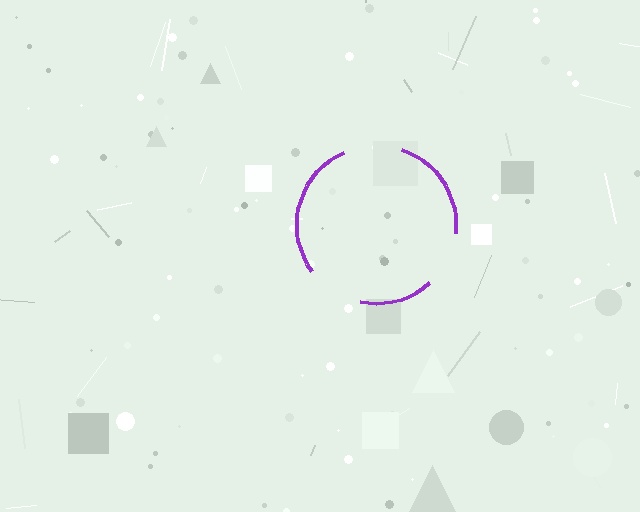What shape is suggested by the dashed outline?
The dashed outline suggests a circle.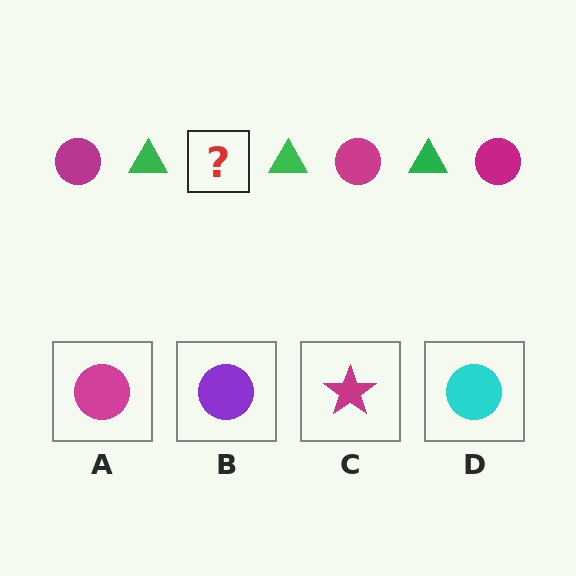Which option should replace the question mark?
Option A.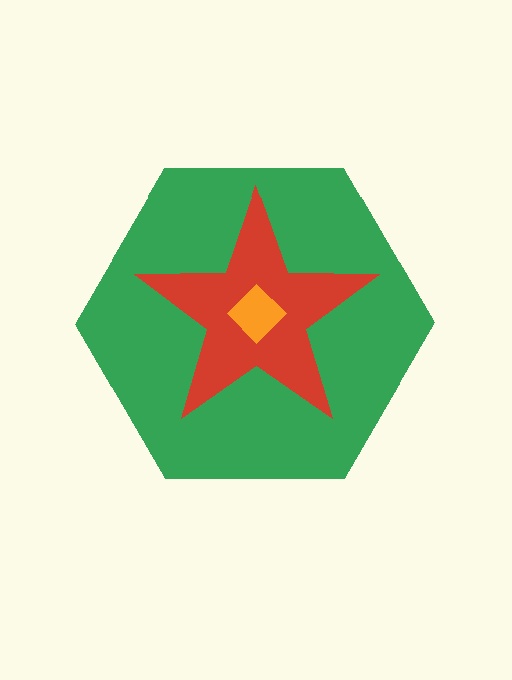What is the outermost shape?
The green hexagon.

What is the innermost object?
The orange diamond.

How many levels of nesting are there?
3.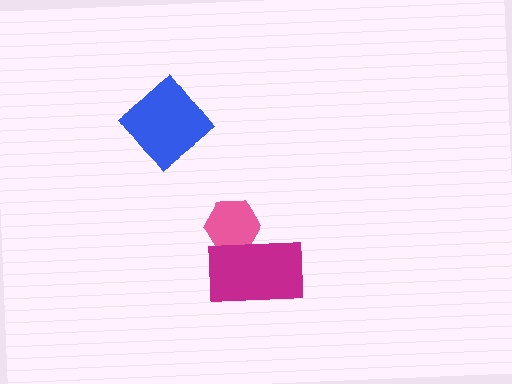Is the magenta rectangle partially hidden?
No, no other shape covers it.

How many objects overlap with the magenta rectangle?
1 object overlaps with the magenta rectangle.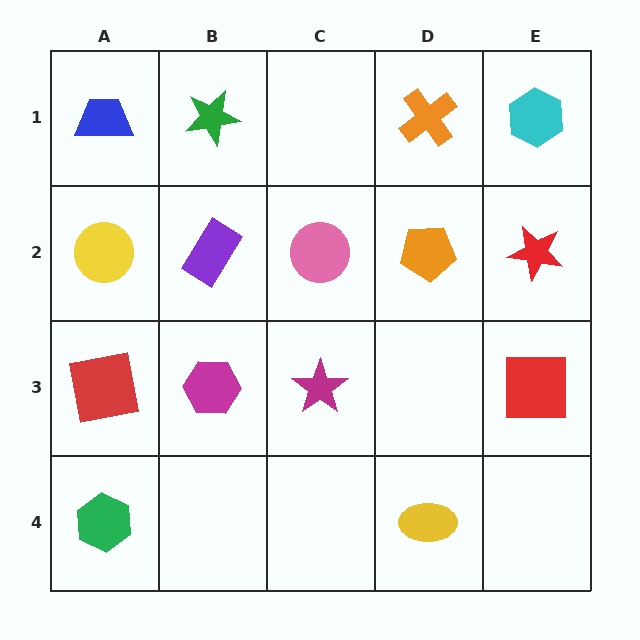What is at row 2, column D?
An orange pentagon.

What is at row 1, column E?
A cyan hexagon.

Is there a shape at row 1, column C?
No, that cell is empty.